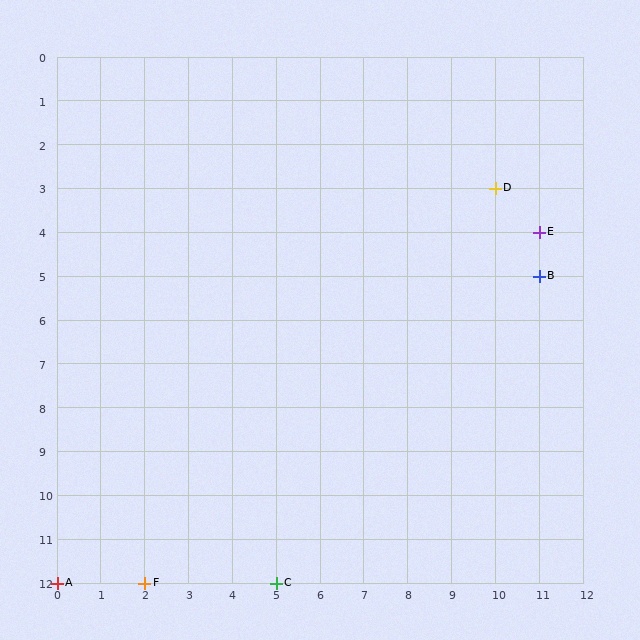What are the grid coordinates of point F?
Point F is at grid coordinates (2, 12).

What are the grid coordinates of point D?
Point D is at grid coordinates (10, 3).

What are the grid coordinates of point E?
Point E is at grid coordinates (11, 4).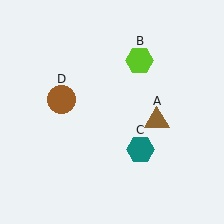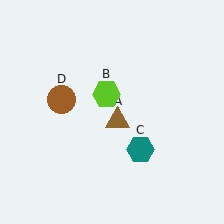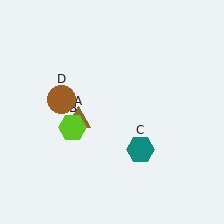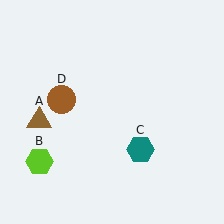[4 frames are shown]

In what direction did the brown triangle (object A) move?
The brown triangle (object A) moved left.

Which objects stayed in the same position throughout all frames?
Teal hexagon (object C) and brown circle (object D) remained stationary.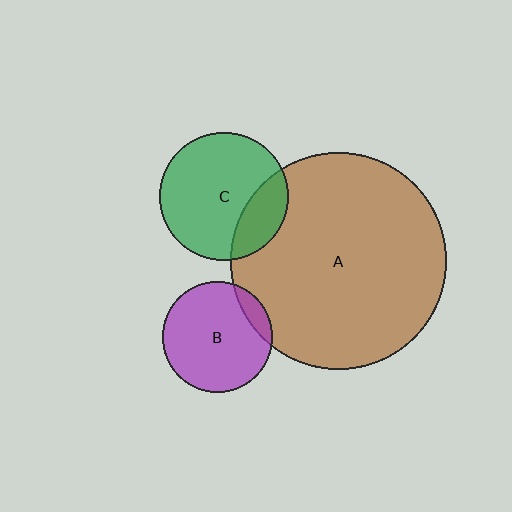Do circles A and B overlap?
Yes.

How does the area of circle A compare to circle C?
Approximately 2.8 times.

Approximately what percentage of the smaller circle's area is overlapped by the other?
Approximately 10%.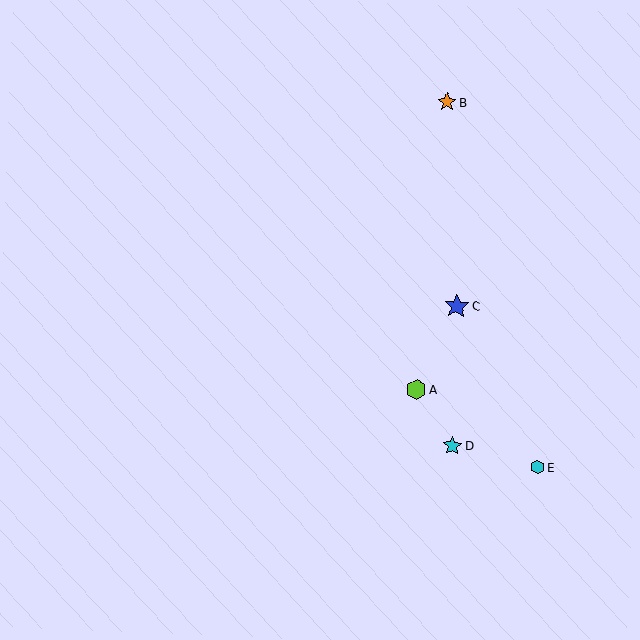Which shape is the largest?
The blue star (labeled C) is the largest.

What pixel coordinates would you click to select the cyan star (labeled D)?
Click at (452, 446) to select the cyan star D.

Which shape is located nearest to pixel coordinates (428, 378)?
The lime hexagon (labeled A) at (416, 389) is nearest to that location.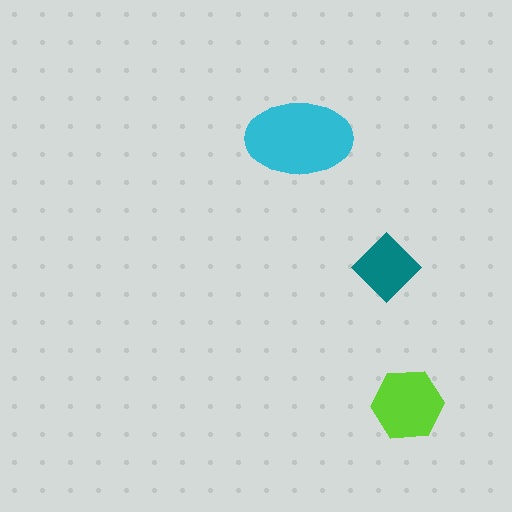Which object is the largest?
The cyan ellipse.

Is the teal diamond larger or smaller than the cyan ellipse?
Smaller.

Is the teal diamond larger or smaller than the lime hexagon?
Smaller.